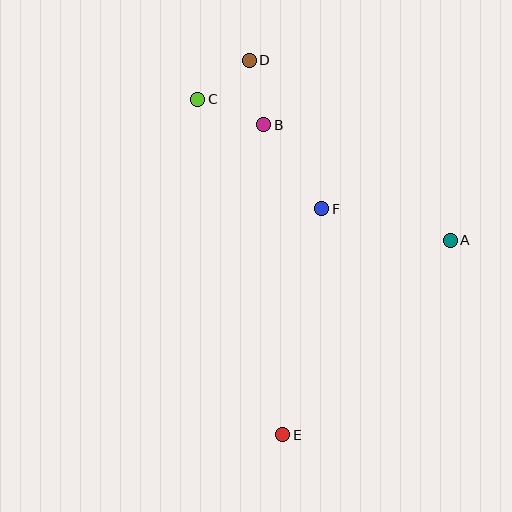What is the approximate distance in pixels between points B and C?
The distance between B and C is approximately 71 pixels.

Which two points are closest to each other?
Points C and D are closest to each other.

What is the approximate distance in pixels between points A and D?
The distance between A and D is approximately 270 pixels.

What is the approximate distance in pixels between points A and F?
The distance between A and F is approximately 132 pixels.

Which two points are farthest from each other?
Points D and E are farthest from each other.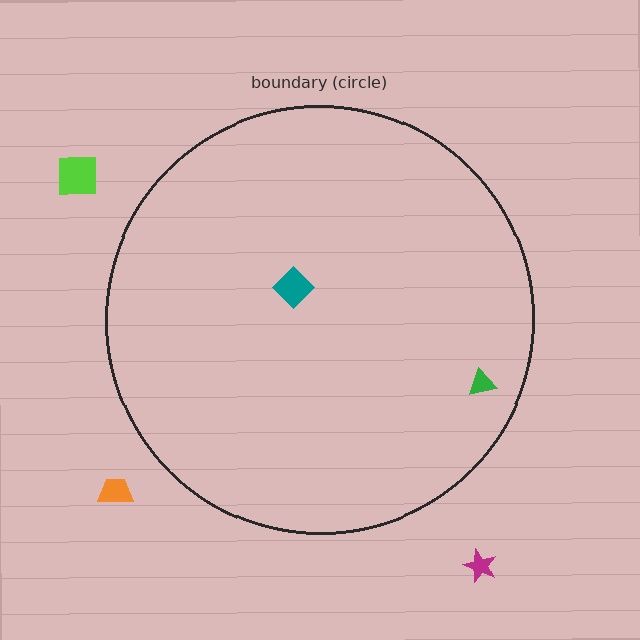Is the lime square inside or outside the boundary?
Outside.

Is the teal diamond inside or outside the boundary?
Inside.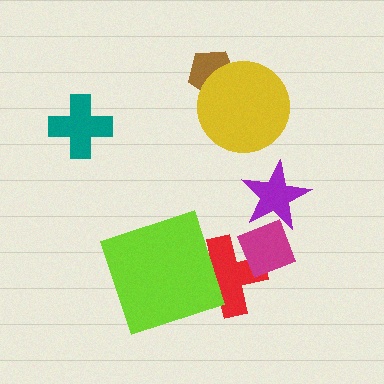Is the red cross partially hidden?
Yes, it is partially covered by another shape.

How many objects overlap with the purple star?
1 object overlaps with the purple star.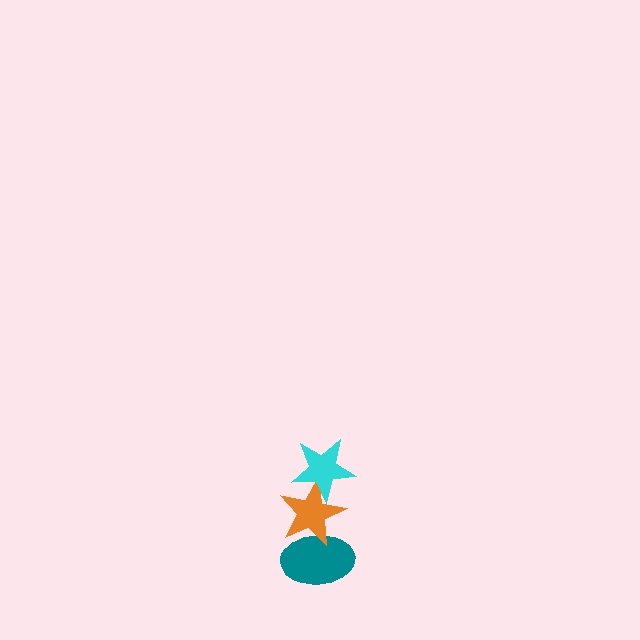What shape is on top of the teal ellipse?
The orange star is on top of the teal ellipse.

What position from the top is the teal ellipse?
The teal ellipse is 3rd from the top.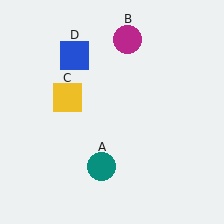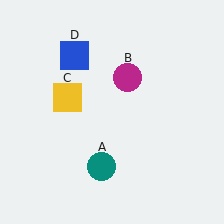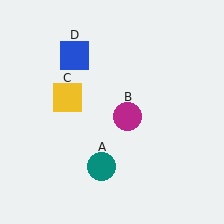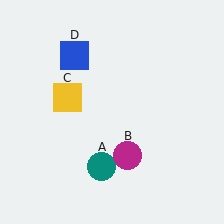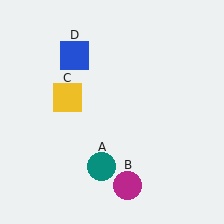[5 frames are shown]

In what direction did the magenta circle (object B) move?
The magenta circle (object B) moved down.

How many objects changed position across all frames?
1 object changed position: magenta circle (object B).